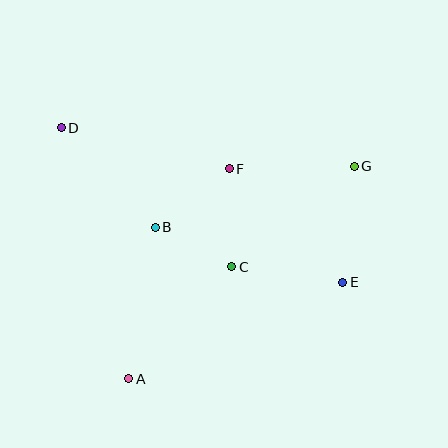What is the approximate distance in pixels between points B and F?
The distance between B and F is approximately 94 pixels.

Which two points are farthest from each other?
Points D and E are farthest from each other.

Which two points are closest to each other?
Points B and C are closest to each other.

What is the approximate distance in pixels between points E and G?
The distance between E and G is approximately 117 pixels.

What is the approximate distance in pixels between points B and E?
The distance between B and E is approximately 195 pixels.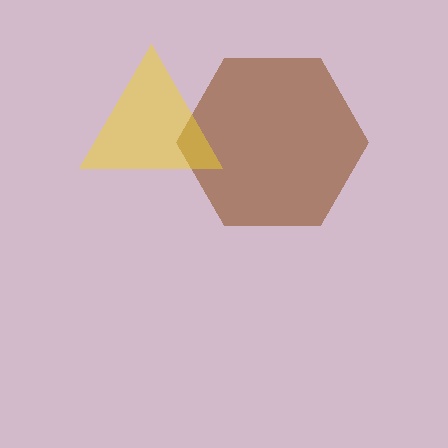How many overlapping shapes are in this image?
There are 2 overlapping shapes in the image.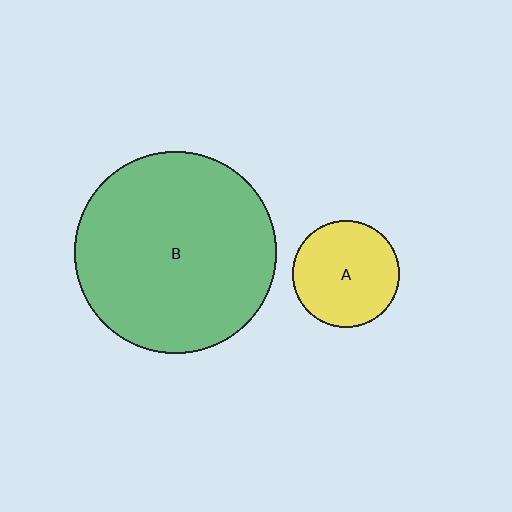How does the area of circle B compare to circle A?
Approximately 3.5 times.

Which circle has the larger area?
Circle B (green).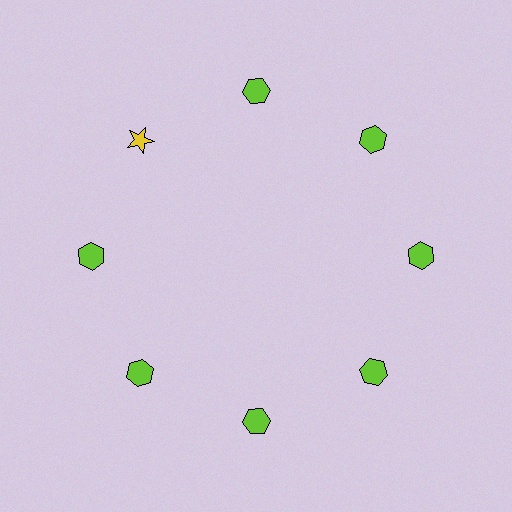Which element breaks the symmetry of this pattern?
The yellow star at roughly the 10 o'clock position breaks the symmetry. All other shapes are lime hexagons.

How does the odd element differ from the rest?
It differs in both color (yellow instead of lime) and shape (star instead of hexagon).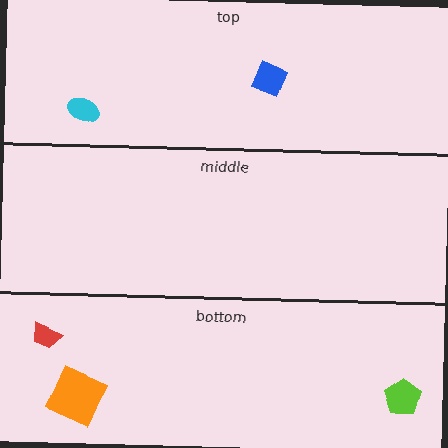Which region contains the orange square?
The bottom region.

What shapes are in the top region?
The blue diamond, the cyan ellipse.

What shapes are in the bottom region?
The orange square, the red trapezoid, the lime pentagon.